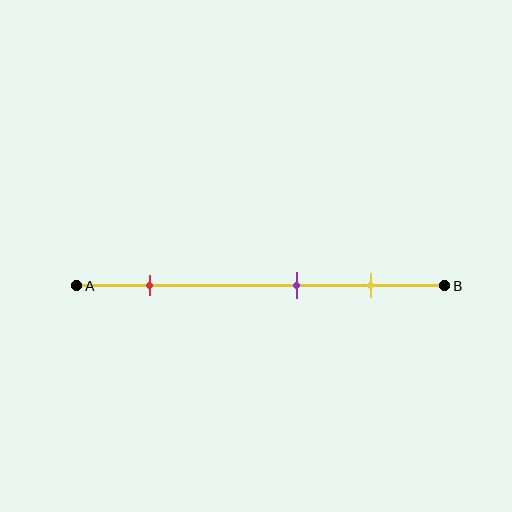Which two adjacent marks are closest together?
The purple and yellow marks are the closest adjacent pair.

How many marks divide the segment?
There are 3 marks dividing the segment.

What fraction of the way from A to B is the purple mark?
The purple mark is approximately 60% (0.6) of the way from A to B.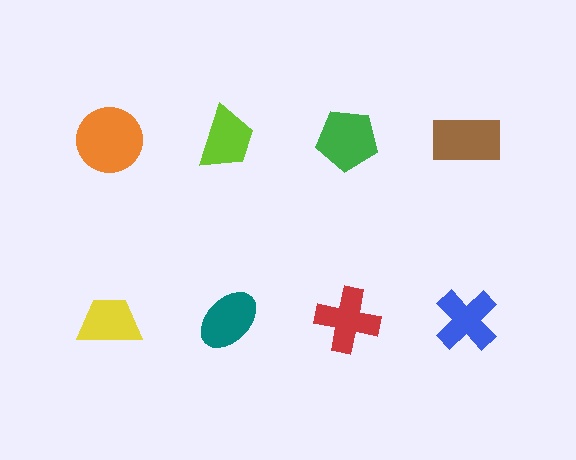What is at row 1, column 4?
A brown rectangle.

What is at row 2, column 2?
A teal ellipse.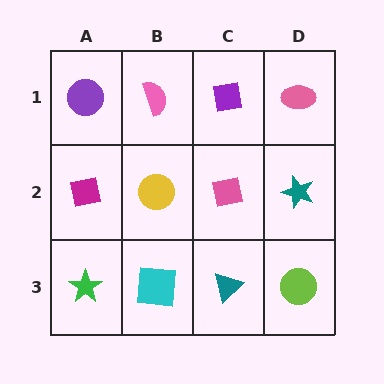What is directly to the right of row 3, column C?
A lime circle.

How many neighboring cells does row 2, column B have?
4.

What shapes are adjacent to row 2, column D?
A pink ellipse (row 1, column D), a lime circle (row 3, column D), a pink square (row 2, column C).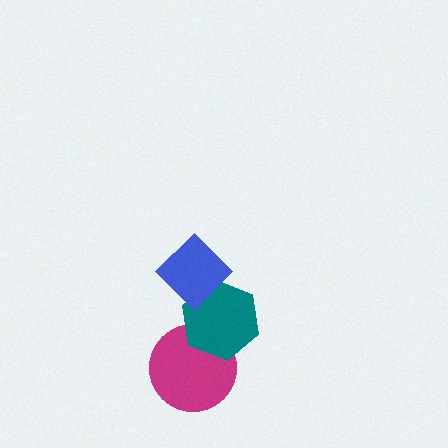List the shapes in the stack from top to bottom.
From top to bottom: the blue diamond, the teal hexagon, the magenta circle.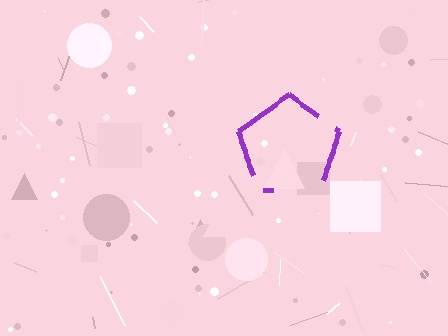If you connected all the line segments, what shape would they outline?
They would outline a pentagon.